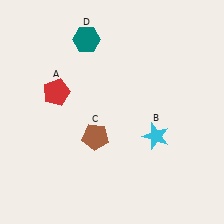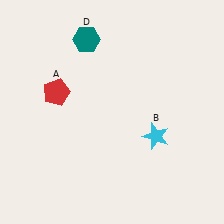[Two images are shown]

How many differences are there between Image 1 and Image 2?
There is 1 difference between the two images.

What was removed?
The brown pentagon (C) was removed in Image 2.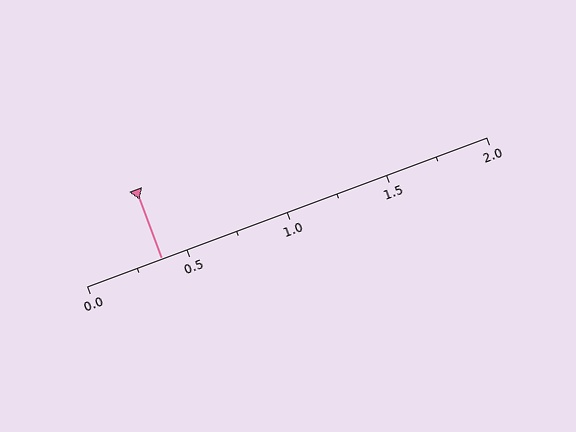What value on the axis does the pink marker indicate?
The marker indicates approximately 0.38.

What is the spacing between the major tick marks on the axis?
The major ticks are spaced 0.5 apart.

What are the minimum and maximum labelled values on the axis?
The axis runs from 0.0 to 2.0.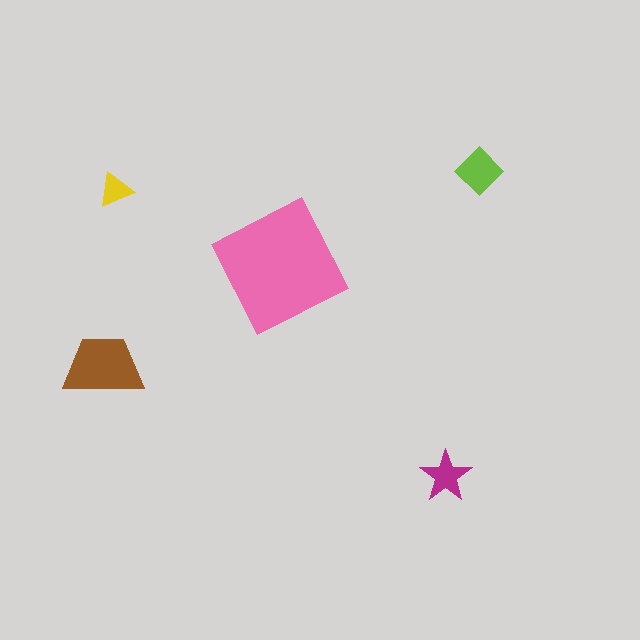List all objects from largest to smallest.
The pink square, the brown trapezoid, the lime diamond, the magenta star, the yellow triangle.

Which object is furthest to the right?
The lime diamond is rightmost.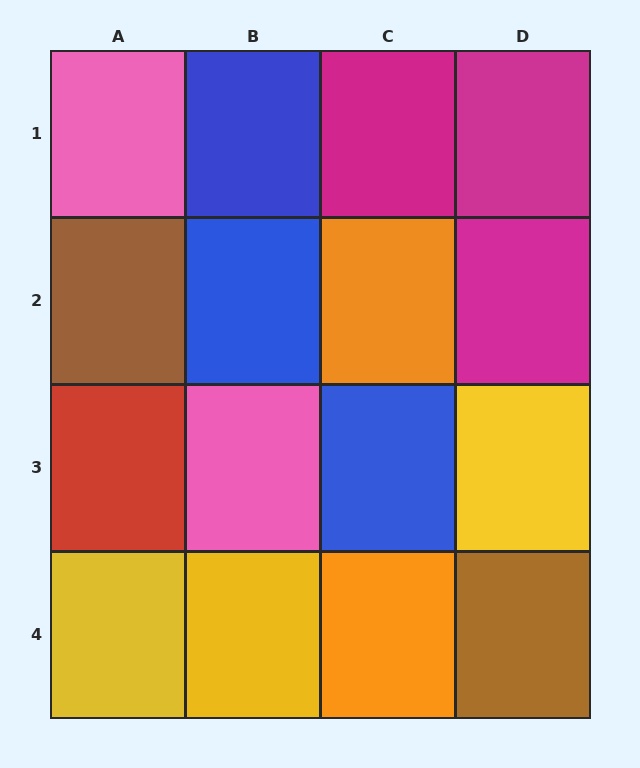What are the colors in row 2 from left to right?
Brown, blue, orange, magenta.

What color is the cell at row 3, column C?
Blue.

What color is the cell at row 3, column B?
Pink.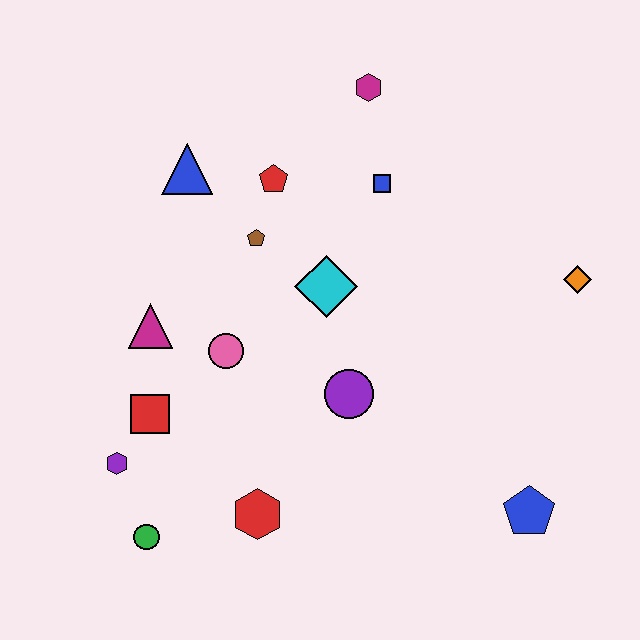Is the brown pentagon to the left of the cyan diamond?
Yes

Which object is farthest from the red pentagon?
The blue pentagon is farthest from the red pentagon.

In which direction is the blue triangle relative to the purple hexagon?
The blue triangle is above the purple hexagon.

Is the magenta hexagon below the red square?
No